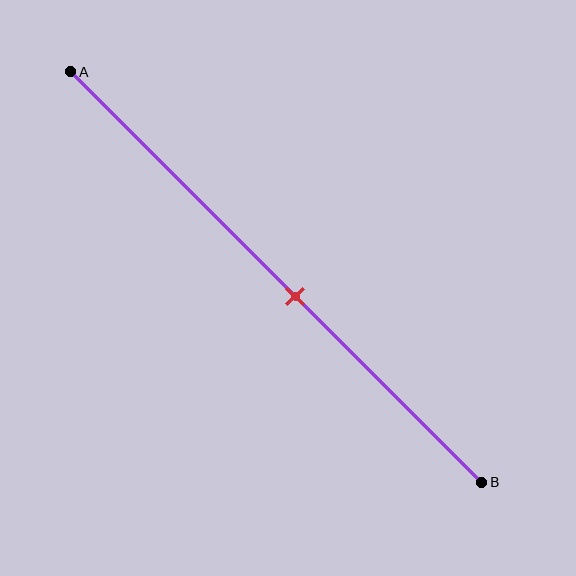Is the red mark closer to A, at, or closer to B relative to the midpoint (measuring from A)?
The red mark is closer to point B than the midpoint of segment AB.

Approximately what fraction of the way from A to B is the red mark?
The red mark is approximately 55% of the way from A to B.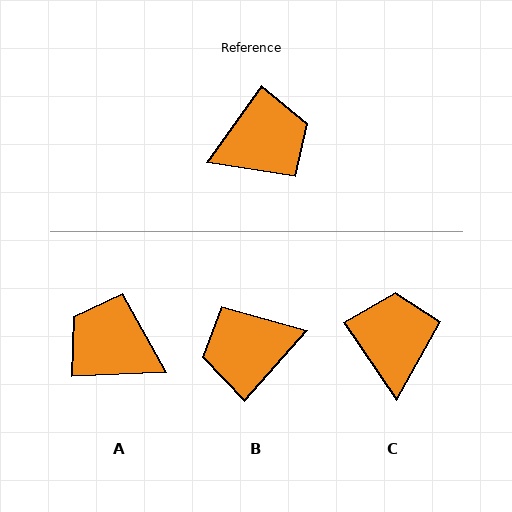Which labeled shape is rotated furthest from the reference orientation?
B, about 173 degrees away.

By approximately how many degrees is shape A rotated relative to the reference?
Approximately 128 degrees counter-clockwise.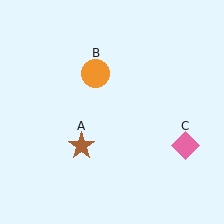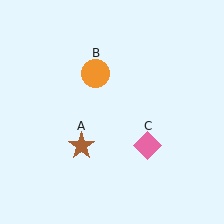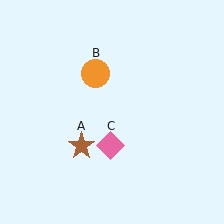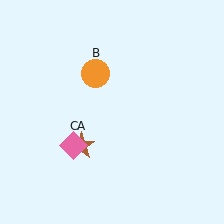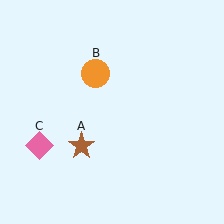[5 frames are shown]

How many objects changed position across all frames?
1 object changed position: pink diamond (object C).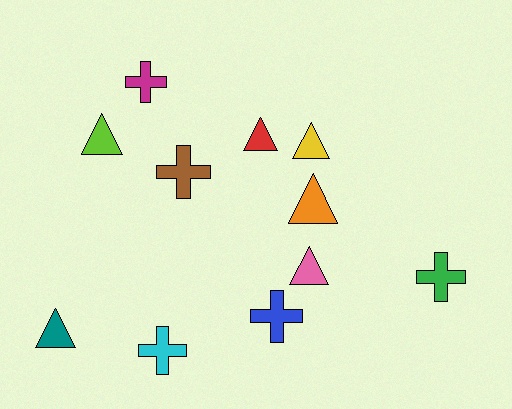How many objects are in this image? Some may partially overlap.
There are 11 objects.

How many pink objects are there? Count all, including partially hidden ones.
There is 1 pink object.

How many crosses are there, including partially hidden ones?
There are 5 crosses.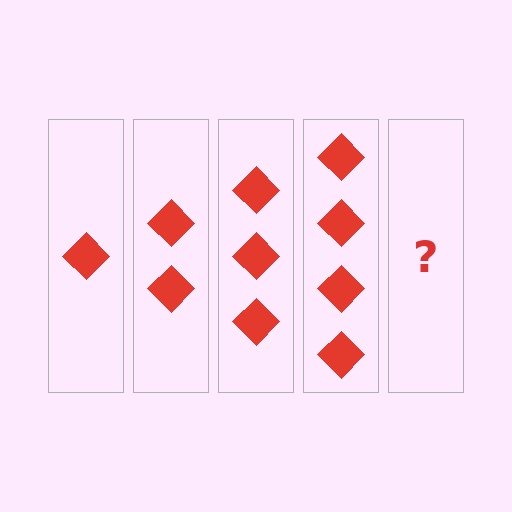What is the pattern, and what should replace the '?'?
The pattern is that each step adds one more diamond. The '?' should be 5 diamonds.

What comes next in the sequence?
The next element should be 5 diamonds.